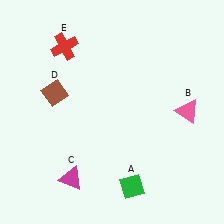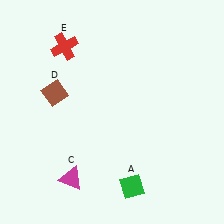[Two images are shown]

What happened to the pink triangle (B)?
The pink triangle (B) was removed in Image 2. It was in the top-right area of Image 1.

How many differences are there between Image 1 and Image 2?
There is 1 difference between the two images.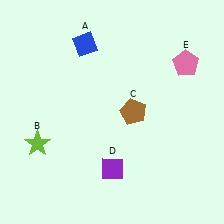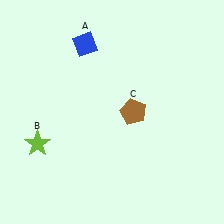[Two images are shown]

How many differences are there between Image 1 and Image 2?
There are 2 differences between the two images.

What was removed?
The purple diamond (D), the pink pentagon (E) were removed in Image 2.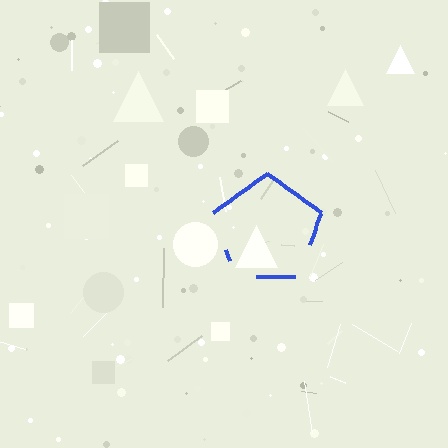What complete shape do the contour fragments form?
The contour fragments form a pentagon.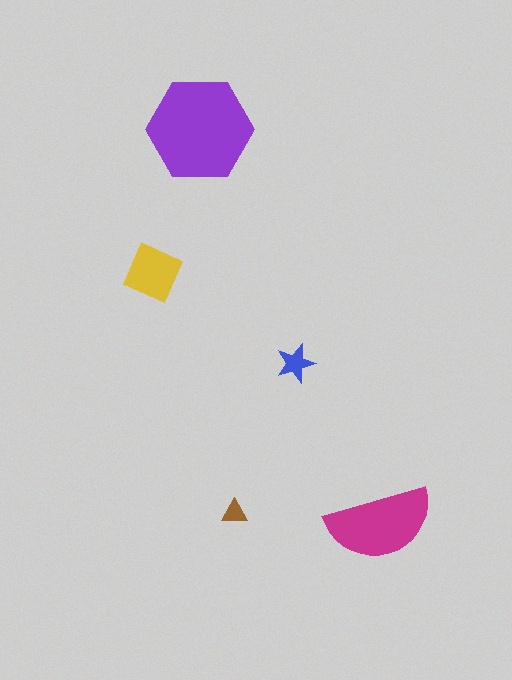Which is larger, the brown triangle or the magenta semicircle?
The magenta semicircle.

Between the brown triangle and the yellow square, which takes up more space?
The yellow square.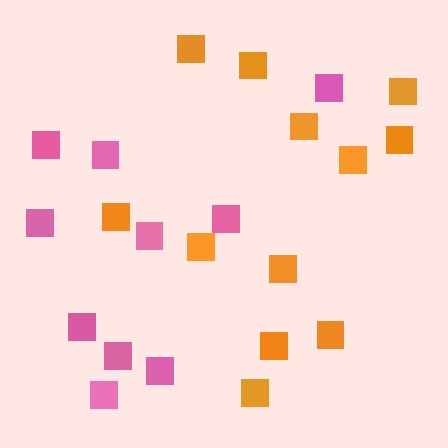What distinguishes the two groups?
There are 2 groups: one group of orange squares (12) and one group of pink squares (10).